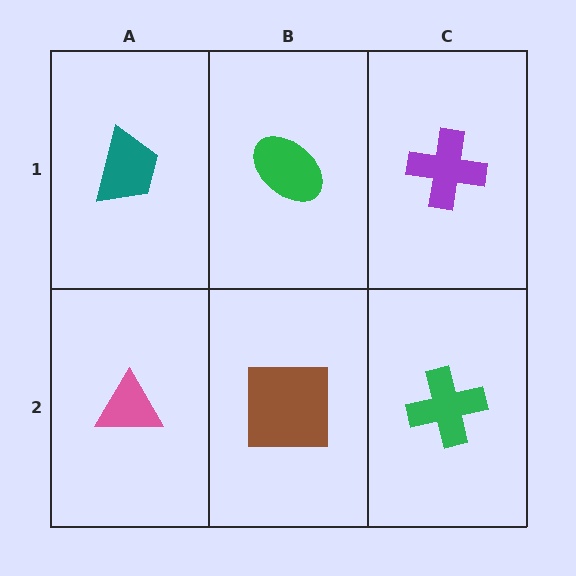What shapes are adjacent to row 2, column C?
A purple cross (row 1, column C), a brown square (row 2, column B).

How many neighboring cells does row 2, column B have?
3.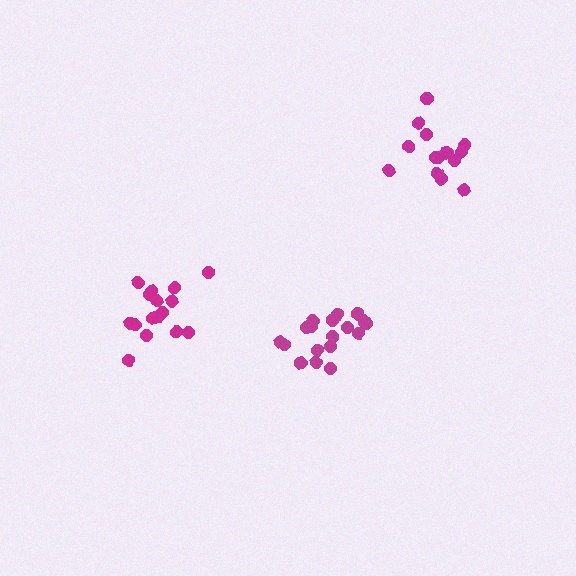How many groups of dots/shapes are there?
There are 3 groups.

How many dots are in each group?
Group 1: 16 dots, Group 2: 19 dots, Group 3: 15 dots (50 total).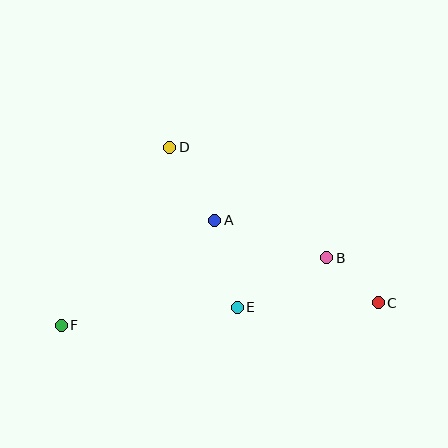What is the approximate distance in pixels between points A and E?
The distance between A and E is approximately 90 pixels.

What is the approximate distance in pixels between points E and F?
The distance between E and F is approximately 177 pixels.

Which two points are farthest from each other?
Points C and F are farthest from each other.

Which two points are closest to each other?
Points B and C are closest to each other.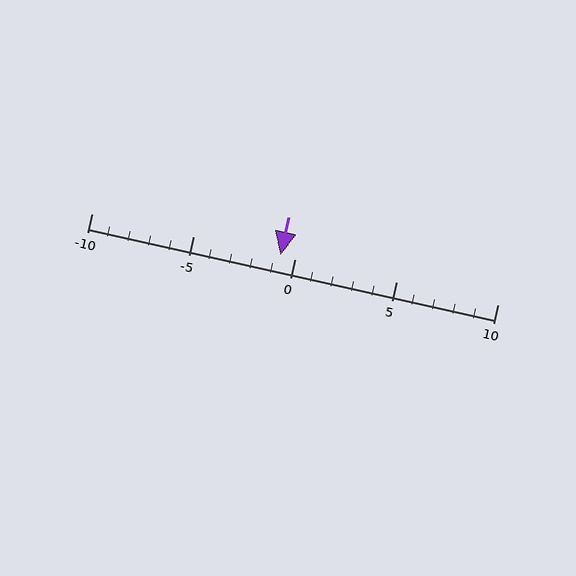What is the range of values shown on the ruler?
The ruler shows values from -10 to 10.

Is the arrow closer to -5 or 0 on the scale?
The arrow is closer to 0.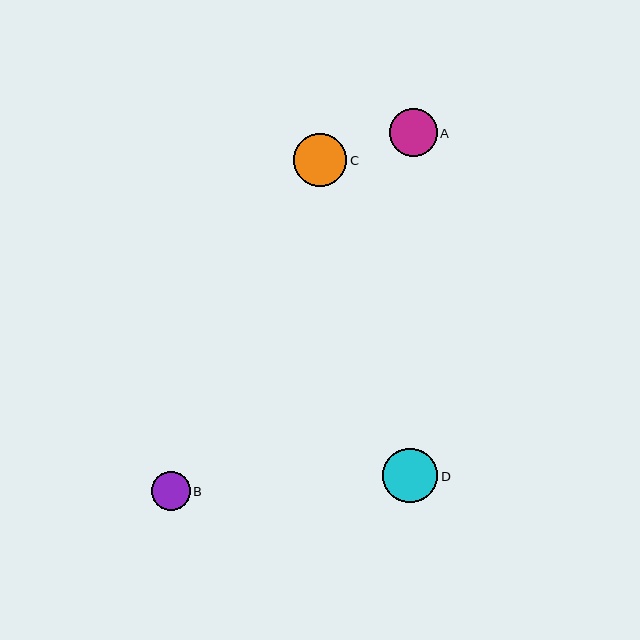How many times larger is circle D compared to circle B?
Circle D is approximately 1.4 times the size of circle B.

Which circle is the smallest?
Circle B is the smallest with a size of approximately 38 pixels.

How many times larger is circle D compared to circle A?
Circle D is approximately 1.1 times the size of circle A.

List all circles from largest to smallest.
From largest to smallest: D, C, A, B.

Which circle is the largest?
Circle D is the largest with a size of approximately 55 pixels.